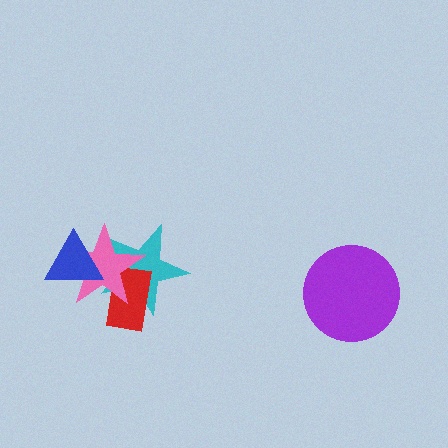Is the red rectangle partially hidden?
Yes, it is partially covered by another shape.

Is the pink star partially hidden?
Yes, it is partially covered by another shape.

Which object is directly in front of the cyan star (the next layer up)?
The red rectangle is directly in front of the cyan star.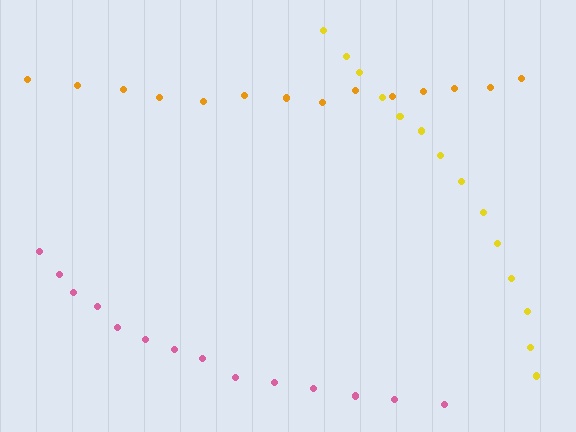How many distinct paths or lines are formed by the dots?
There are 3 distinct paths.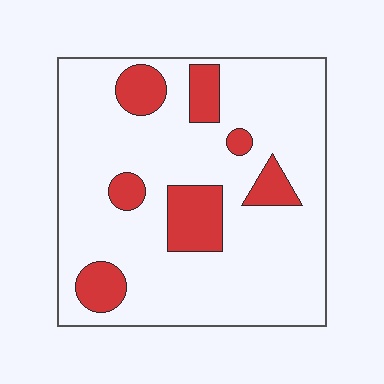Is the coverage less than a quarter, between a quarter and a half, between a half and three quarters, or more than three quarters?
Less than a quarter.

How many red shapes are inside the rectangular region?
7.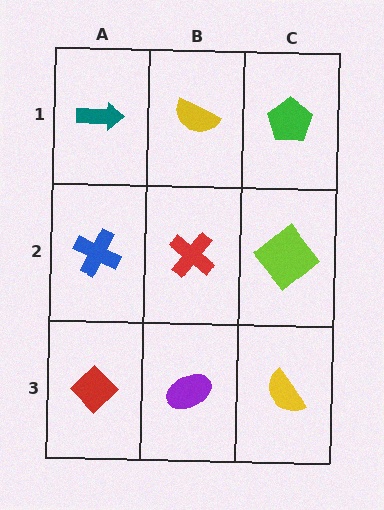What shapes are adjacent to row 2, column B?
A yellow semicircle (row 1, column B), a purple ellipse (row 3, column B), a blue cross (row 2, column A), a lime diamond (row 2, column C).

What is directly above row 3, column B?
A red cross.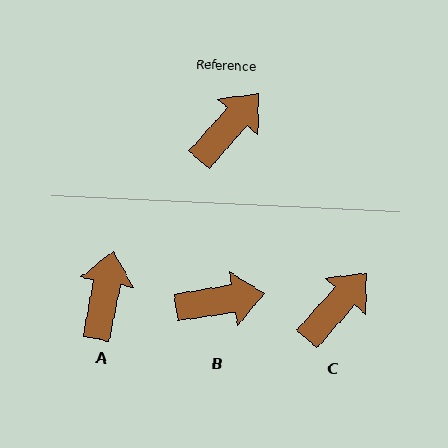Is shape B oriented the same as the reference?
No, it is off by about 40 degrees.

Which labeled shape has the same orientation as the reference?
C.